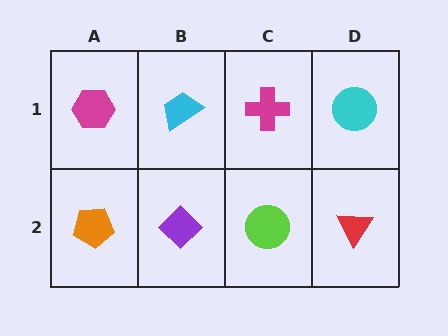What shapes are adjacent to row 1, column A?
An orange pentagon (row 2, column A), a cyan trapezoid (row 1, column B).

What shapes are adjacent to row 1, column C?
A lime circle (row 2, column C), a cyan trapezoid (row 1, column B), a cyan circle (row 1, column D).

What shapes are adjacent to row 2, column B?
A cyan trapezoid (row 1, column B), an orange pentagon (row 2, column A), a lime circle (row 2, column C).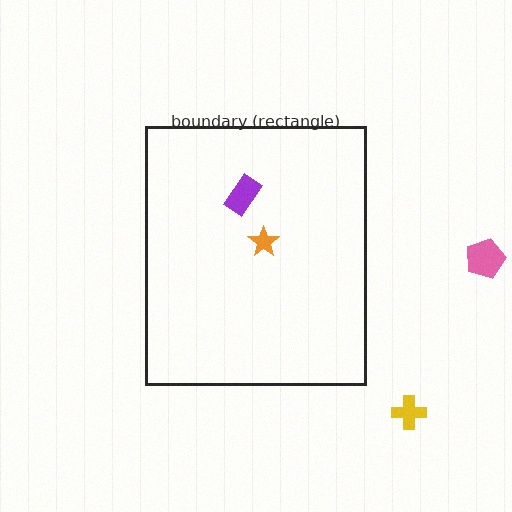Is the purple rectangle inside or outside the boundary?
Inside.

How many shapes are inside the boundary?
2 inside, 2 outside.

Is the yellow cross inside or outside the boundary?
Outside.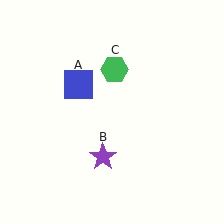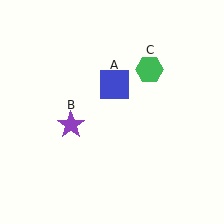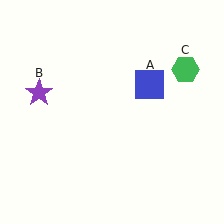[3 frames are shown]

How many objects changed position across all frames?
3 objects changed position: blue square (object A), purple star (object B), green hexagon (object C).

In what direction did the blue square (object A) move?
The blue square (object A) moved right.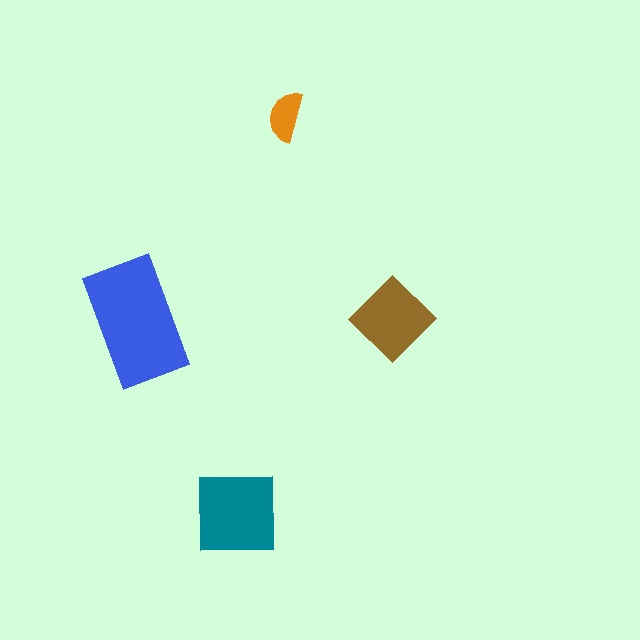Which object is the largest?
The blue rectangle.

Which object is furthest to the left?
The blue rectangle is leftmost.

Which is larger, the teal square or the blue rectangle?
The blue rectangle.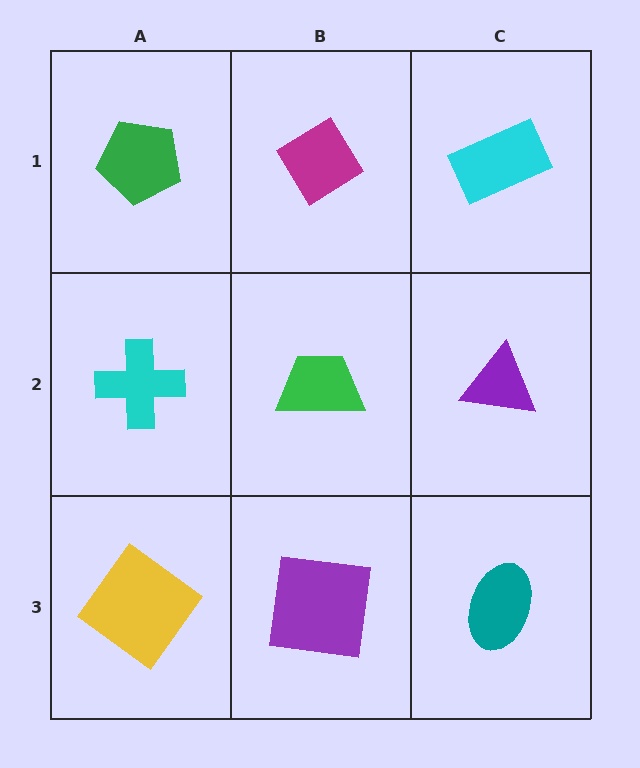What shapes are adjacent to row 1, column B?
A green trapezoid (row 2, column B), a green pentagon (row 1, column A), a cyan rectangle (row 1, column C).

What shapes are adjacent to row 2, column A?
A green pentagon (row 1, column A), a yellow diamond (row 3, column A), a green trapezoid (row 2, column B).